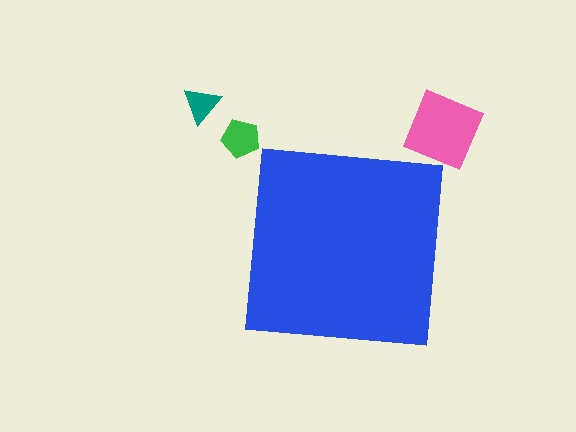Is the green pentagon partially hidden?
No, the green pentagon is fully visible.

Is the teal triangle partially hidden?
No, the teal triangle is fully visible.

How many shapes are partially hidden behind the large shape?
0 shapes are partially hidden.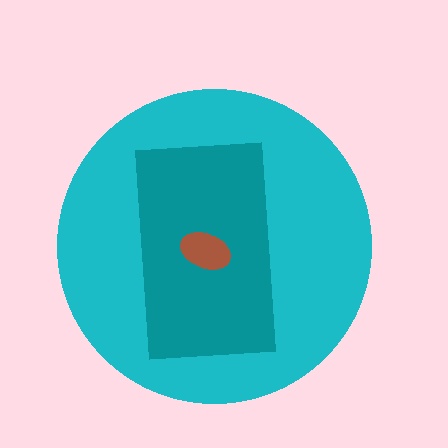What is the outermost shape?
The cyan circle.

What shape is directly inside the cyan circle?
The teal rectangle.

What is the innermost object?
The brown ellipse.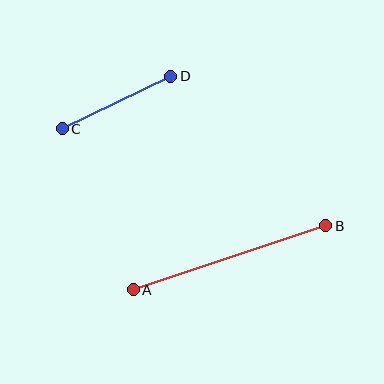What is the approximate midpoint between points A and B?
The midpoint is at approximately (230, 258) pixels.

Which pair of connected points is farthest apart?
Points A and B are farthest apart.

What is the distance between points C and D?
The distance is approximately 121 pixels.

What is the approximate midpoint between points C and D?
The midpoint is at approximately (116, 103) pixels.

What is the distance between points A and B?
The distance is approximately 203 pixels.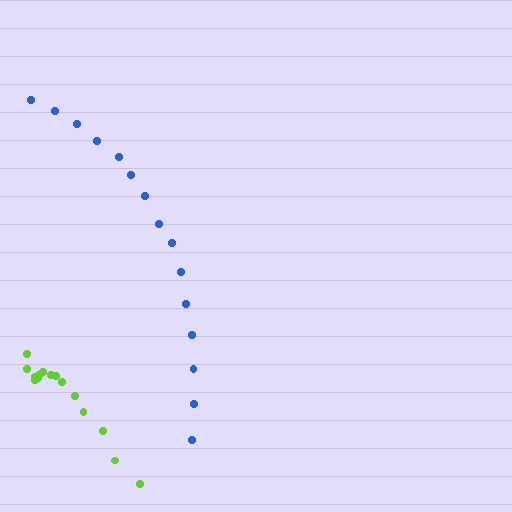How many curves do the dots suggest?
There are 2 distinct paths.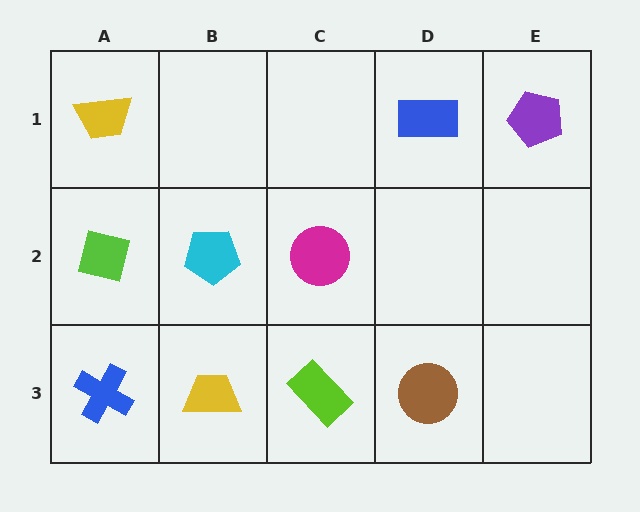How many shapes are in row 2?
3 shapes.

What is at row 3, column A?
A blue cross.